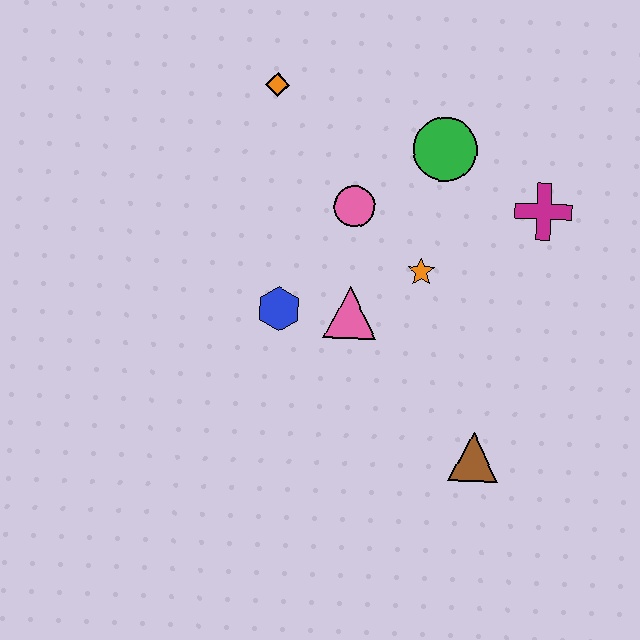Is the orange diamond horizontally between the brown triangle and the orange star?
No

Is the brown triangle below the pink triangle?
Yes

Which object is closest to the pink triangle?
The blue hexagon is closest to the pink triangle.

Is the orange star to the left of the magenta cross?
Yes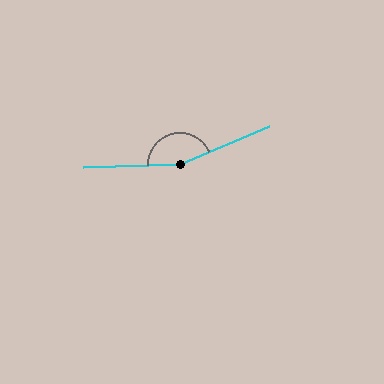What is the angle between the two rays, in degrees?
Approximately 158 degrees.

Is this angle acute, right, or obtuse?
It is obtuse.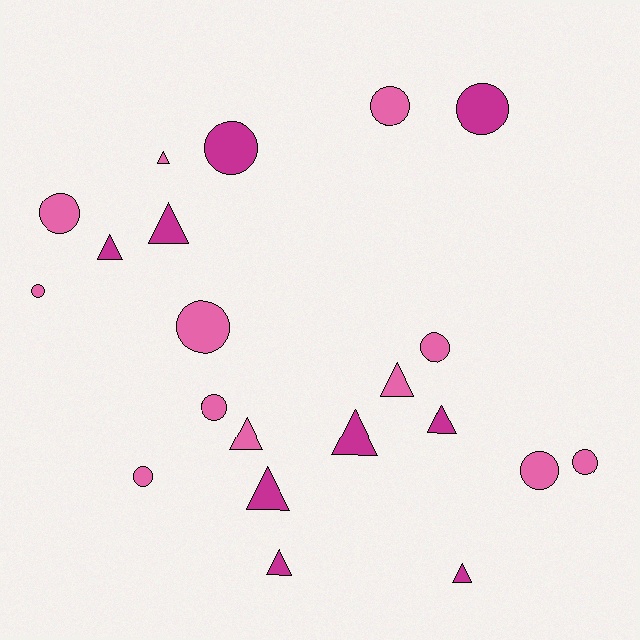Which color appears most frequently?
Pink, with 12 objects.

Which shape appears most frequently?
Circle, with 11 objects.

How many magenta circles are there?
There are 2 magenta circles.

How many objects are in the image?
There are 21 objects.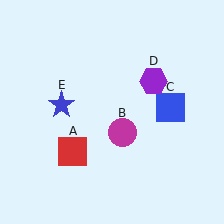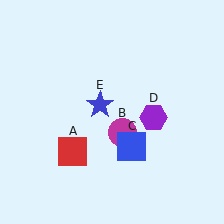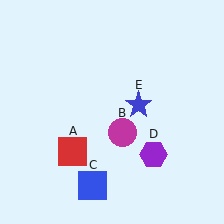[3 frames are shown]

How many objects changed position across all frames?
3 objects changed position: blue square (object C), purple hexagon (object D), blue star (object E).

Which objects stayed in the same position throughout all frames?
Red square (object A) and magenta circle (object B) remained stationary.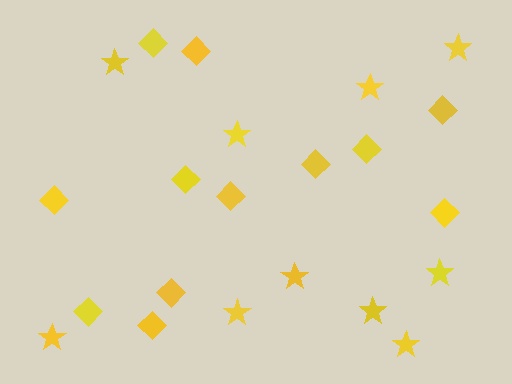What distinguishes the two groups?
There are 2 groups: one group of diamonds (12) and one group of stars (10).